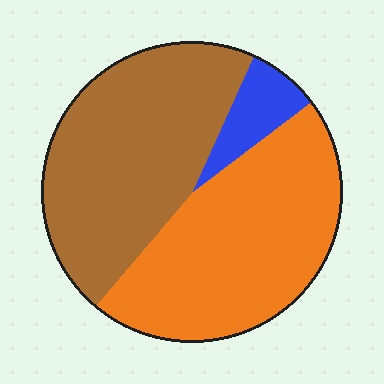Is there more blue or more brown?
Brown.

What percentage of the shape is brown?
Brown takes up between a third and a half of the shape.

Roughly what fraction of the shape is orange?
Orange takes up about one half (1/2) of the shape.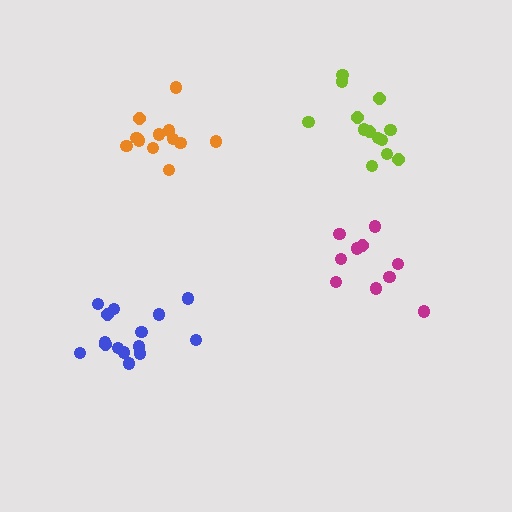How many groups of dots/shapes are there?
There are 4 groups.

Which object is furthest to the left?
The blue cluster is leftmost.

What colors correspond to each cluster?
The clusters are colored: orange, magenta, blue, lime.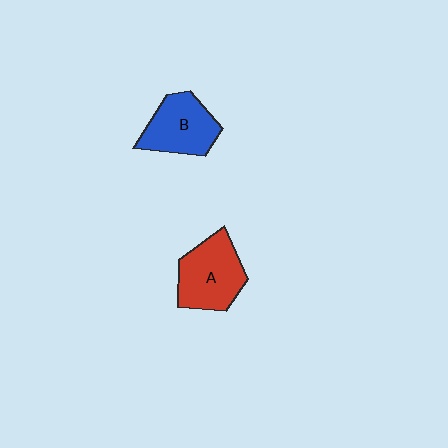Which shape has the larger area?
Shape A (red).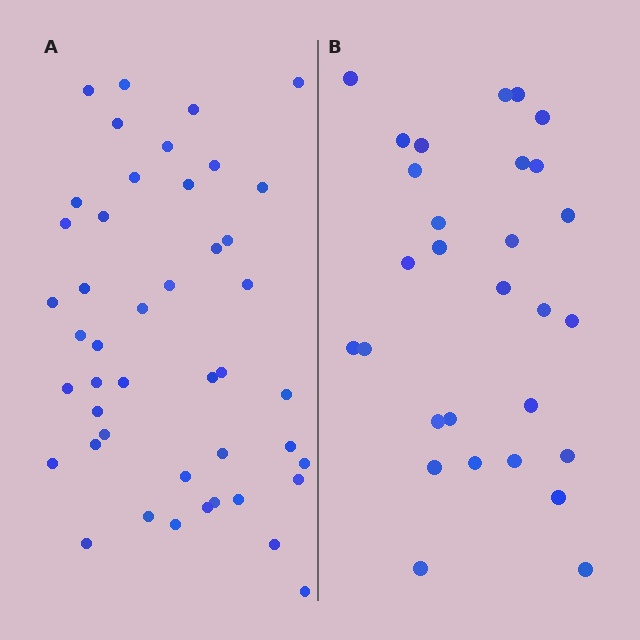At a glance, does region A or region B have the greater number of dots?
Region A (the left region) has more dots.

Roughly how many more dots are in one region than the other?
Region A has approximately 15 more dots than region B.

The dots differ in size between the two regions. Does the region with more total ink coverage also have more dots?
No. Region B has more total ink coverage because its dots are larger, but region A actually contains more individual dots. Total area can be misleading — the number of items is what matters here.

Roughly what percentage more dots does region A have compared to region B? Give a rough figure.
About 55% more.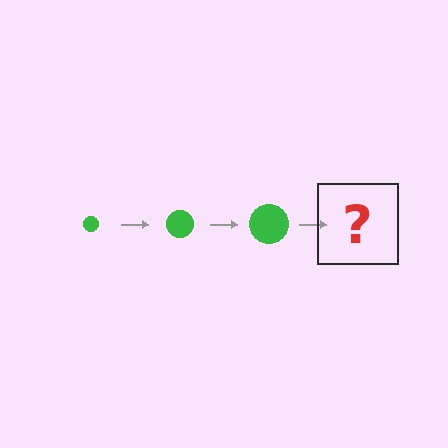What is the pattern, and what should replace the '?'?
The pattern is that the circle gets progressively larger each step. The '?' should be a green circle, larger than the previous one.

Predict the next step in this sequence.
The next step is a green circle, larger than the previous one.